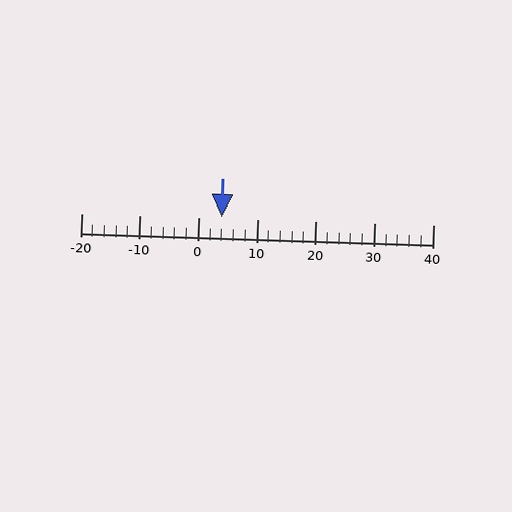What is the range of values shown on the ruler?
The ruler shows values from -20 to 40.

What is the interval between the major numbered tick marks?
The major tick marks are spaced 10 units apart.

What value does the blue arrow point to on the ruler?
The blue arrow points to approximately 4.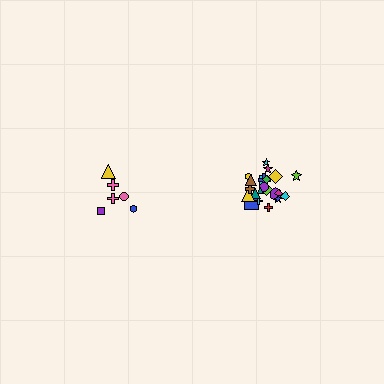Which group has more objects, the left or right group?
The right group.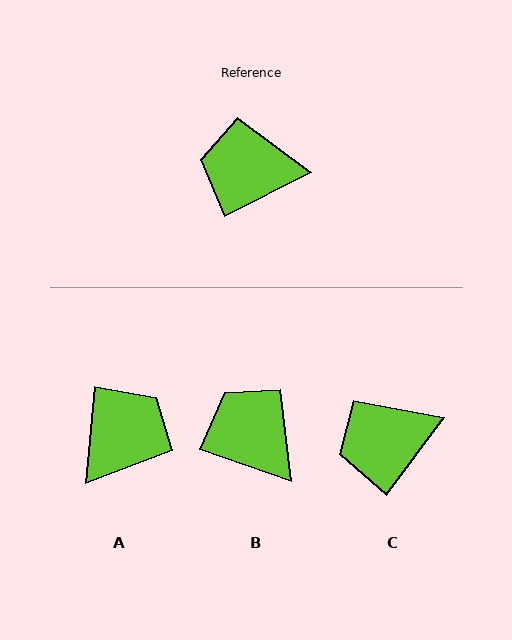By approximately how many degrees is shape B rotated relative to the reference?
Approximately 46 degrees clockwise.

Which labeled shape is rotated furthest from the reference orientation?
A, about 122 degrees away.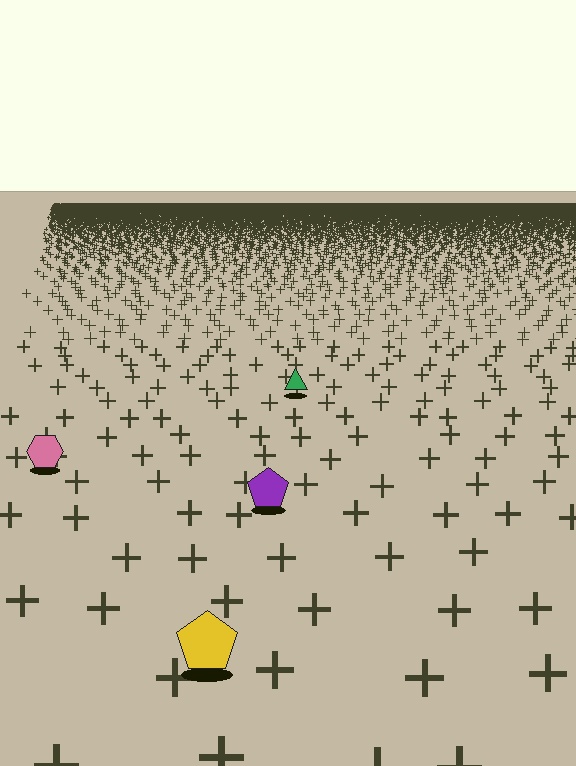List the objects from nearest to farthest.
From nearest to farthest: the yellow pentagon, the purple pentagon, the pink hexagon, the green triangle.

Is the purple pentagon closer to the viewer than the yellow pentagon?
No. The yellow pentagon is closer — you can tell from the texture gradient: the ground texture is coarser near it.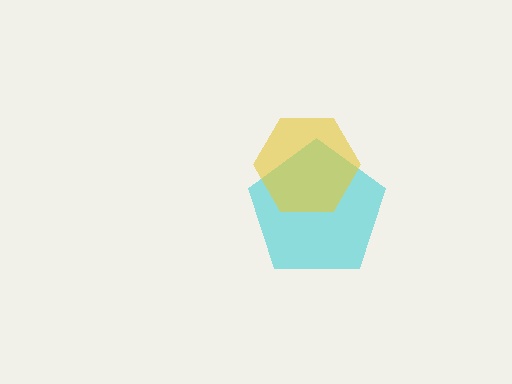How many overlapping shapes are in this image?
There are 2 overlapping shapes in the image.